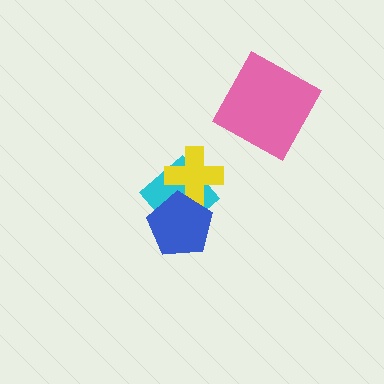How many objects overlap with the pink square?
0 objects overlap with the pink square.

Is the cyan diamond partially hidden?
Yes, it is partially covered by another shape.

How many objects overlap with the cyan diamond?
2 objects overlap with the cyan diamond.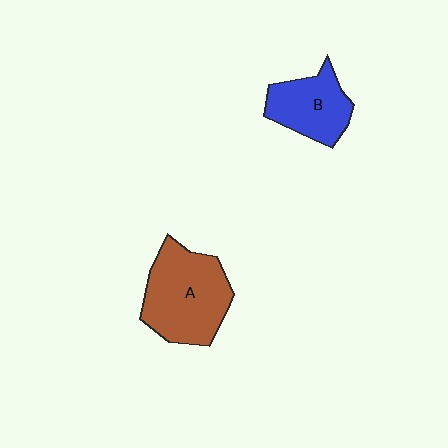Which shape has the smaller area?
Shape B (blue).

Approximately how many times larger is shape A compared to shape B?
Approximately 1.5 times.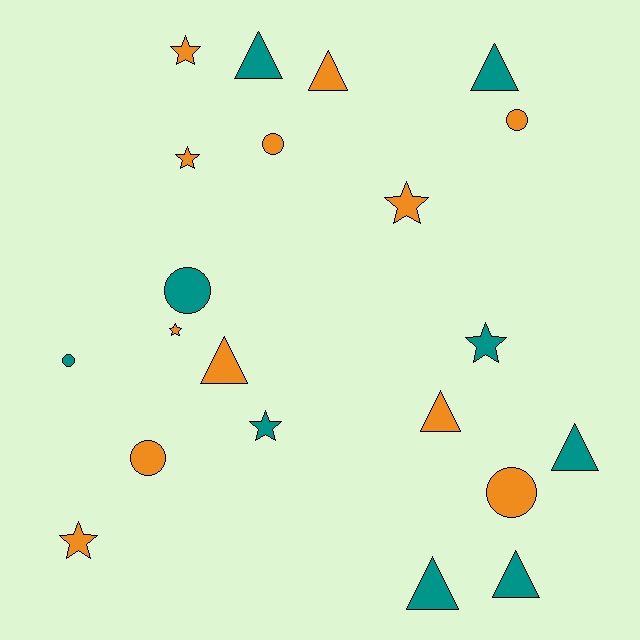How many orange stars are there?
There are 5 orange stars.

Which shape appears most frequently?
Triangle, with 8 objects.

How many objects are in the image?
There are 21 objects.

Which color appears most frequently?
Orange, with 12 objects.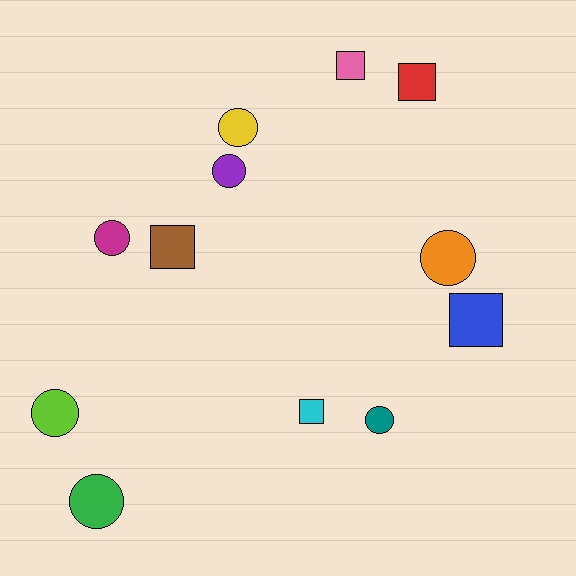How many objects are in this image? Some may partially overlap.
There are 12 objects.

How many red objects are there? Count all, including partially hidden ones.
There is 1 red object.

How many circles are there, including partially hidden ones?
There are 7 circles.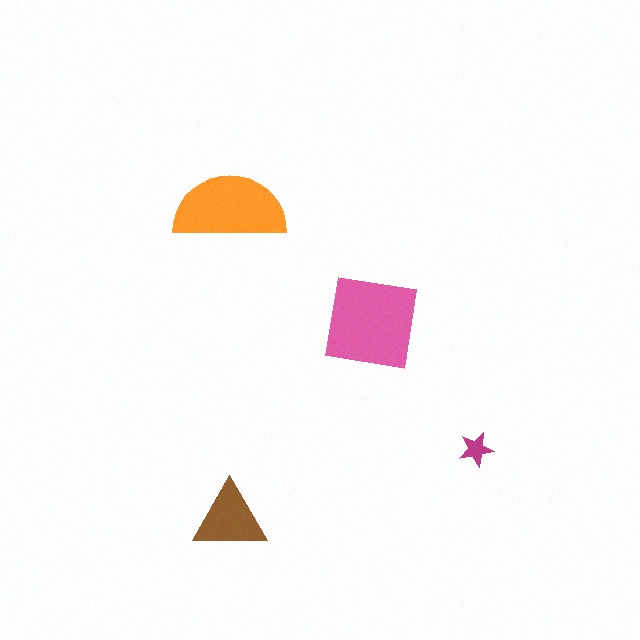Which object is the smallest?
The magenta star.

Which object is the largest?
The pink square.